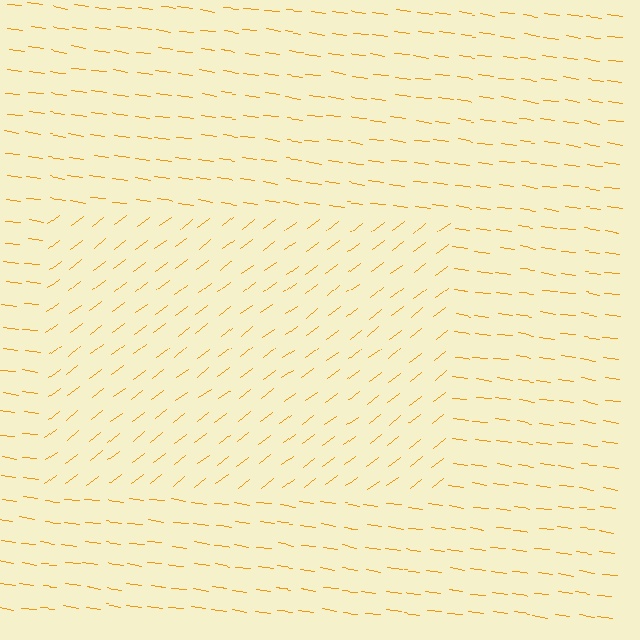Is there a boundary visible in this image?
Yes, there is a texture boundary formed by a change in line orientation.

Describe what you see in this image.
The image is filled with small orange line segments. A rectangle region in the image has lines oriented differently from the surrounding lines, creating a visible texture boundary.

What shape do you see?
I see a rectangle.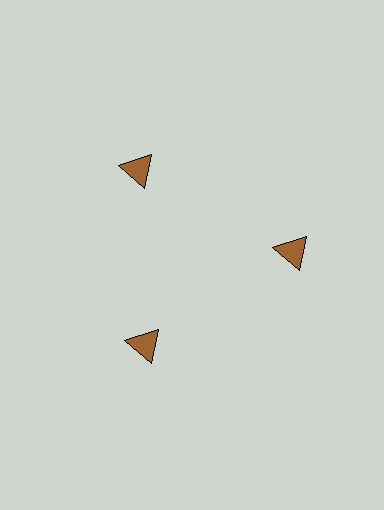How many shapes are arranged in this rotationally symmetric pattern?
There are 3 shapes, arranged in 3 groups of 1.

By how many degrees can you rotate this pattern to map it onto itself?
The pattern maps onto itself every 120 degrees of rotation.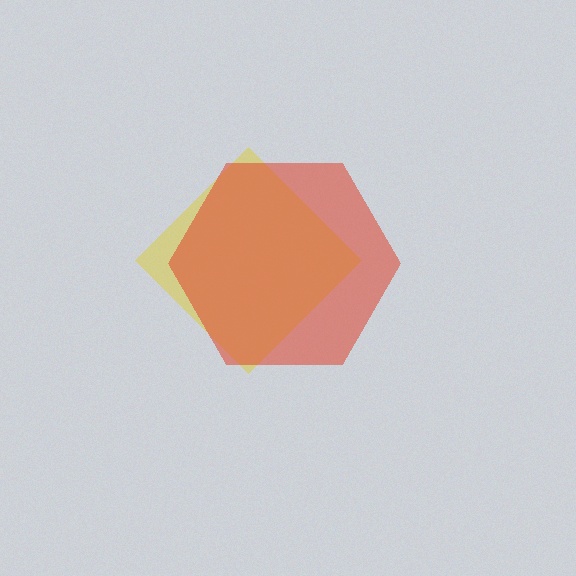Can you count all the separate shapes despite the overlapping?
Yes, there are 2 separate shapes.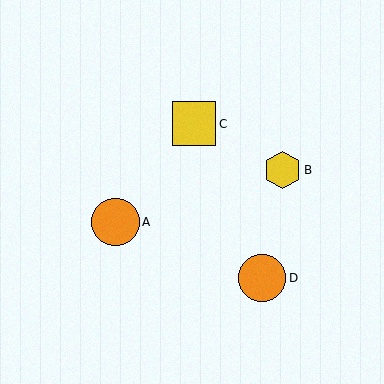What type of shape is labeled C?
Shape C is a yellow square.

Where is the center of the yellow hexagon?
The center of the yellow hexagon is at (282, 170).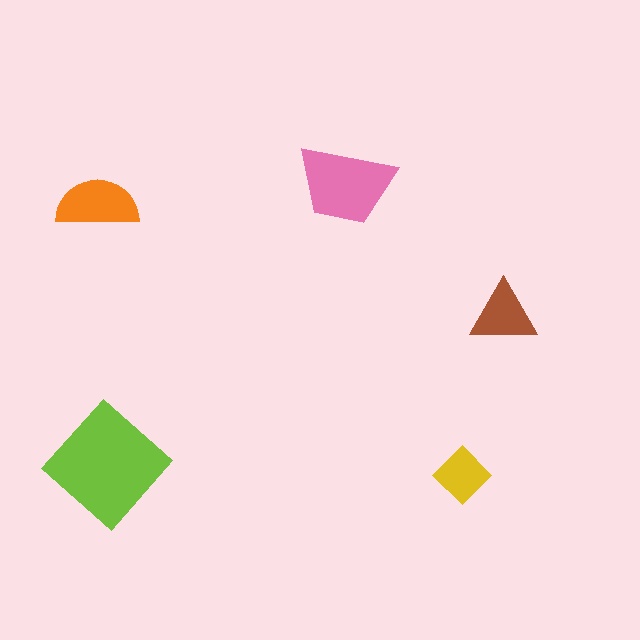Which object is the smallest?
The yellow diamond.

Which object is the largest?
The lime diamond.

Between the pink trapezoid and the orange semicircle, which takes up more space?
The pink trapezoid.